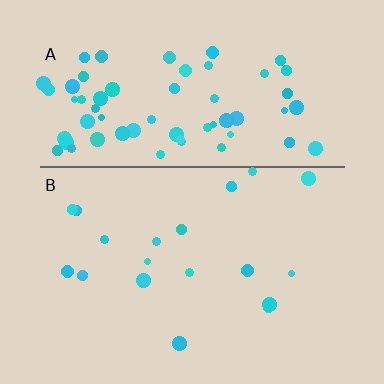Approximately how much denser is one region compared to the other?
Approximately 3.6× — region A over region B.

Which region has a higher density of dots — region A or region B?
A (the top).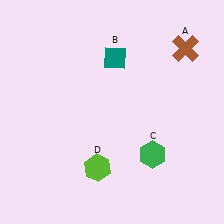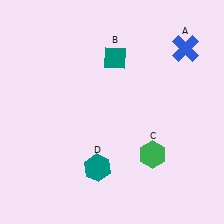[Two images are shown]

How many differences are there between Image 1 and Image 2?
There are 2 differences between the two images.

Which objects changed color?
A changed from brown to blue. D changed from lime to teal.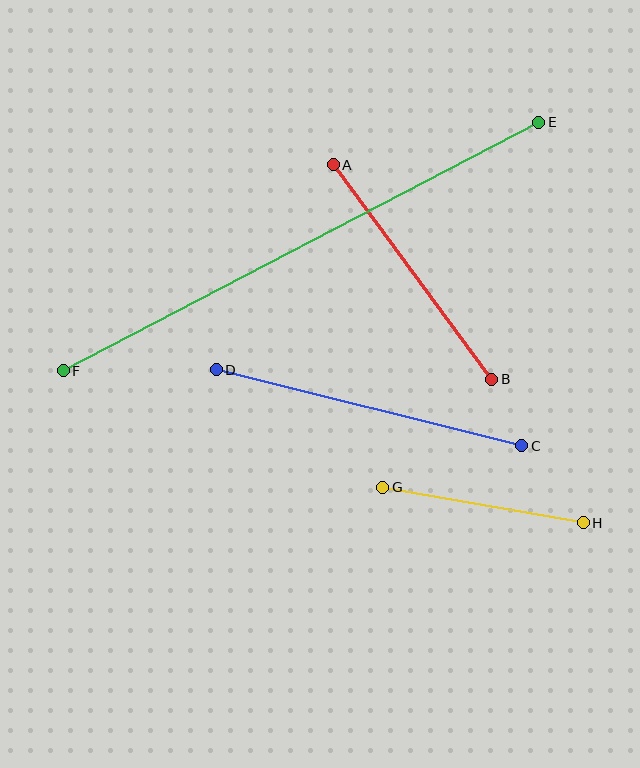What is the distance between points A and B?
The distance is approximately 266 pixels.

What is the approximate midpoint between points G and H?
The midpoint is at approximately (483, 505) pixels.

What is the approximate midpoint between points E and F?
The midpoint is at approximately (301, 246) pixels.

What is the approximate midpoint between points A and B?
The midpoint is at approximately (412, 272) pixels.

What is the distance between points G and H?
The distance is approximately 203 pixels.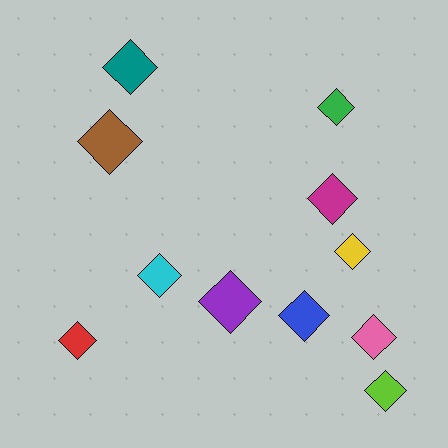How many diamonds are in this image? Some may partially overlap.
There are 11 diamonds.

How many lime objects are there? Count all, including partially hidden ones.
There is 1 lime object.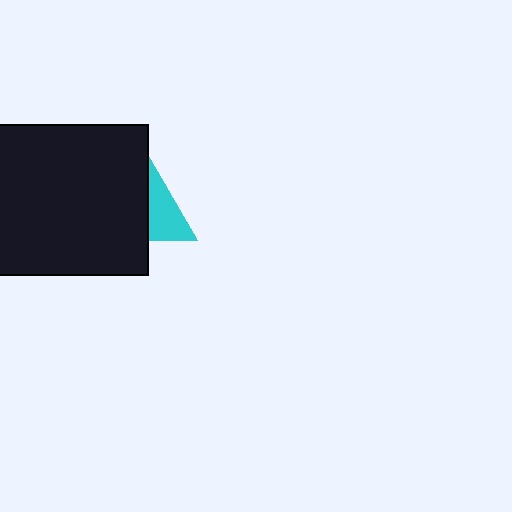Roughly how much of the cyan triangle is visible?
A small part of it is visible (roughly 35%).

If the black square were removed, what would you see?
You would see the complete cyan triangle.